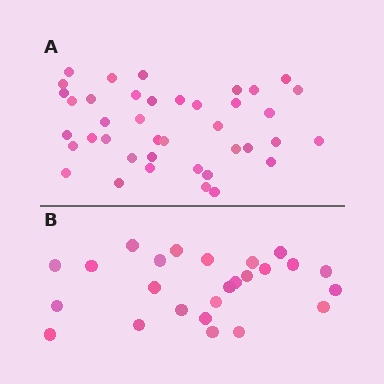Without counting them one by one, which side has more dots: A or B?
Region A (the top region) has more dots.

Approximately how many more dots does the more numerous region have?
Region A has approximately 15 more dots than region B.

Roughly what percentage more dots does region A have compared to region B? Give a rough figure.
About 60% more.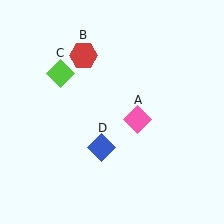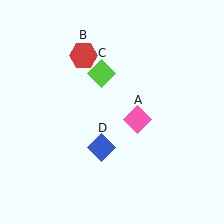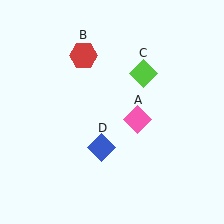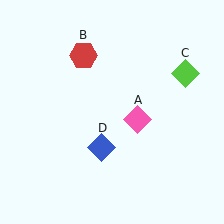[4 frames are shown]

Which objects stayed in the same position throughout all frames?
Pink diamond (object A) and red hexagon (object B) and blue diamond (object D) remained stationary.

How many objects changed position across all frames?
1 object changed position: lime diamond (object C).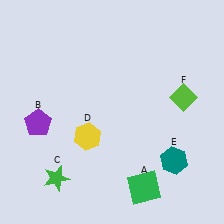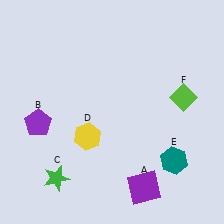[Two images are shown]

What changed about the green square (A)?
In Image 1, A is green. In Image 2, it changed to purple.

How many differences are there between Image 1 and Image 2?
There is 1 difference between the two images.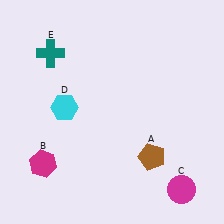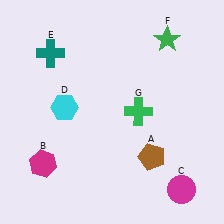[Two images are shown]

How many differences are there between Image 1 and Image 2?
There are 2 differences between the two images.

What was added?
A green star (F), a green cross (G) were added in Image 2.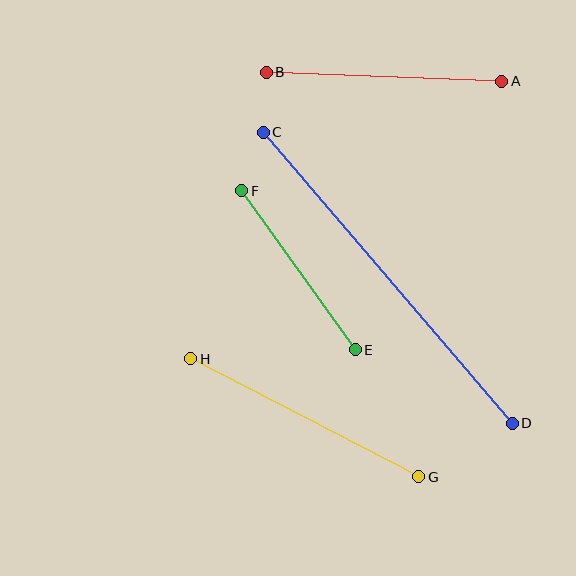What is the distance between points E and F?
The distance is approximately 195 pixels.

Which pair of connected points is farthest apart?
Points C and D are farthest apart.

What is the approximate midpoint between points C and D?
The midpoint is at approximately (388, 278) pixels.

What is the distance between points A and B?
The distance is approximately 236 pixels.